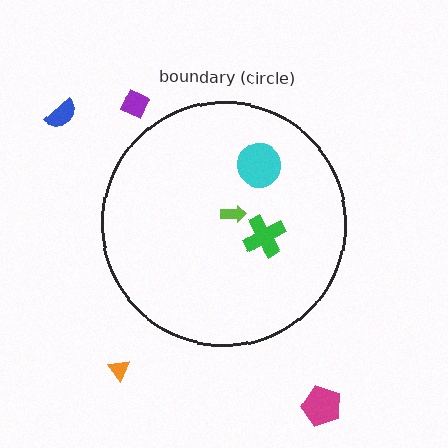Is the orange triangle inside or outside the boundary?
Outside.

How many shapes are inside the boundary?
3 inside, 4 outside.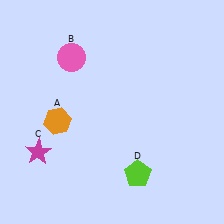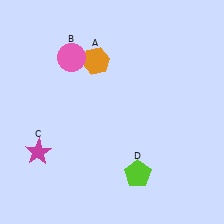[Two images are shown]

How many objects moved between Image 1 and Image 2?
1 object moved between the two images.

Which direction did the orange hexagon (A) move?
The orange hexagon (A) moved up.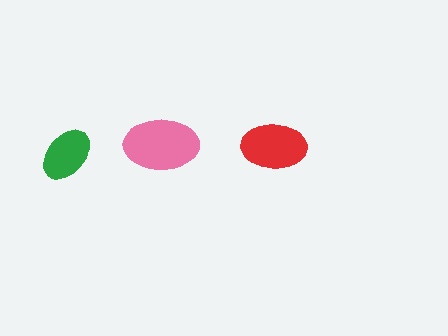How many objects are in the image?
There are 3 objects in the image.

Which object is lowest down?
The green ellipse is bottommost.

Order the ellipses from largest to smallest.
the pink one, the red one, the green one.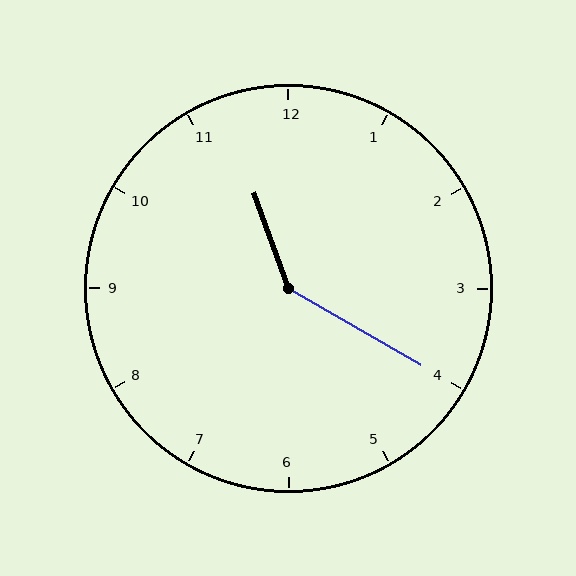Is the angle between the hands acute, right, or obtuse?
It is obtuse.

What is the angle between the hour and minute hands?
Approximately 140 degrees.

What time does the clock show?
11:20.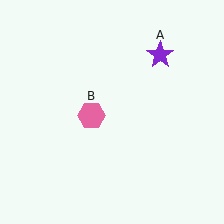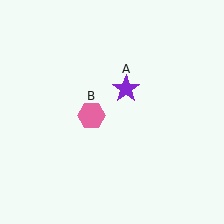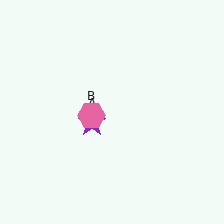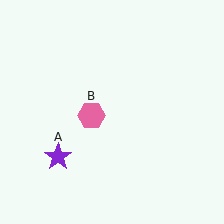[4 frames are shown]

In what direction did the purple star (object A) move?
The purple star (object A) moved down and to the left.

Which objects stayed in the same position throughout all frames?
Pink hexagon (object B) remained stationary.